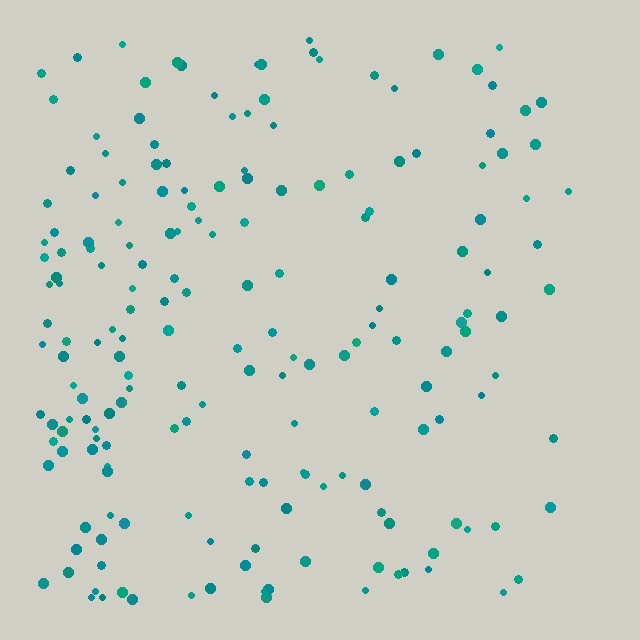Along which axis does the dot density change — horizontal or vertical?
Horizontal.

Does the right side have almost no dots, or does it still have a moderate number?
Still a moderate number, just noticeably fewer than the left.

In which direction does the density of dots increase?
From right to left, with the left side densest.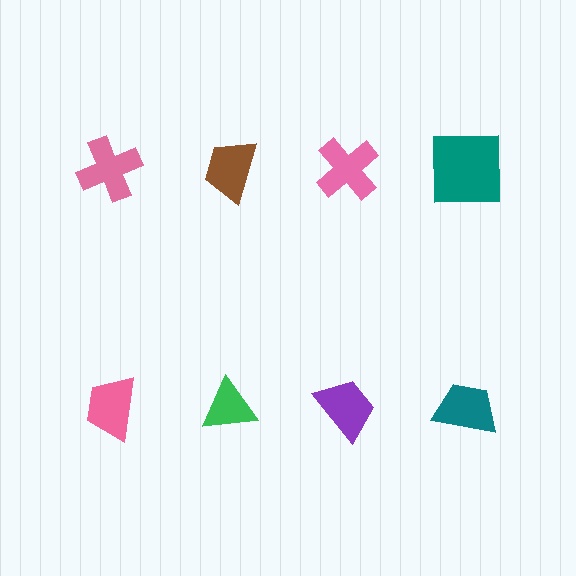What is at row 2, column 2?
A green triangle.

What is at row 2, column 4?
A teal trapezoid.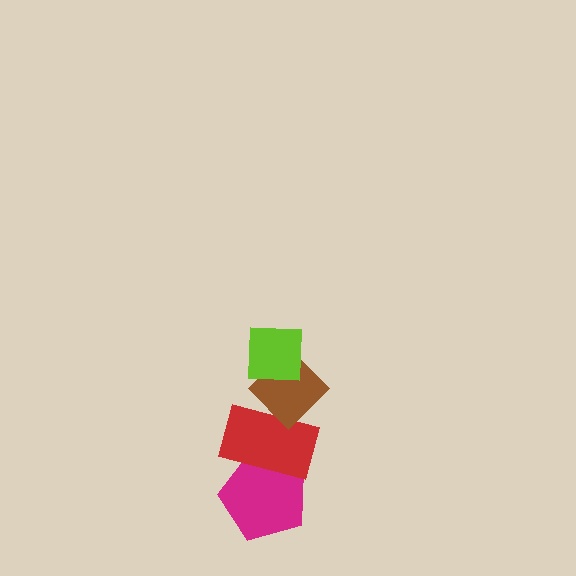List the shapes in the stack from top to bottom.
From top to bottom: the lime square, the brown diamond, the red rectangle, the magenta pentagon.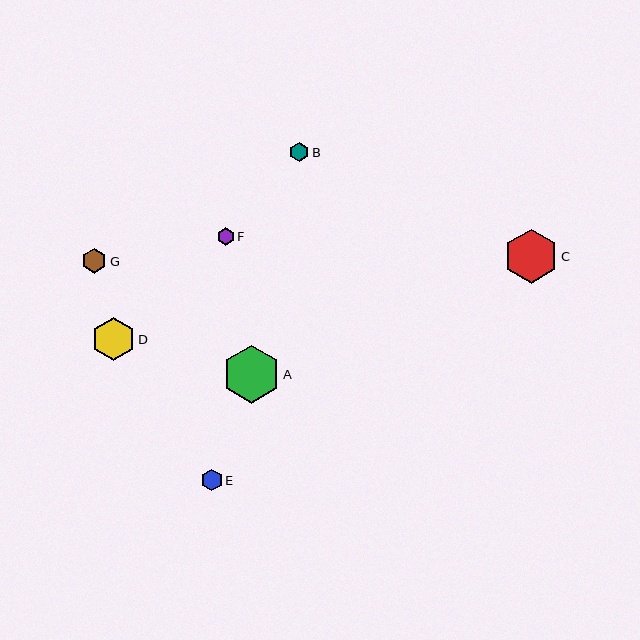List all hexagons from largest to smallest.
From largest to smallest: A, C, D, G, E, B, F.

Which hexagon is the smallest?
Hexagon F is the smallest with a size of approximately 18 pixels.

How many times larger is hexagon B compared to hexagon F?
Hexagon B is approximately 1.1 times the size of hexagon F.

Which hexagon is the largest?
Hexagon A is the largest with a size of approximately 58 pixels.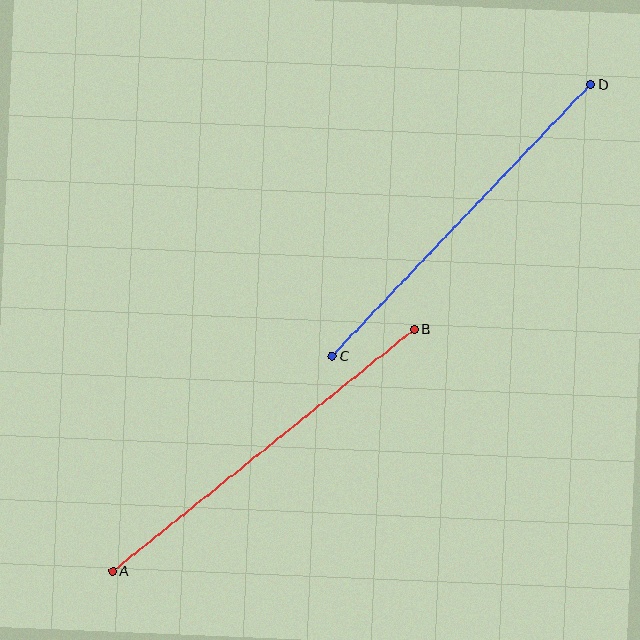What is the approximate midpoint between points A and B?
The midpoint is at approximately (263, 450) pixels.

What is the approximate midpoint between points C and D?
The midpoint is at approximately (462, 220) pixels.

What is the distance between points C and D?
The distance is approximately 374 pixels.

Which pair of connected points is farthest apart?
Points A and B are farthest apart.